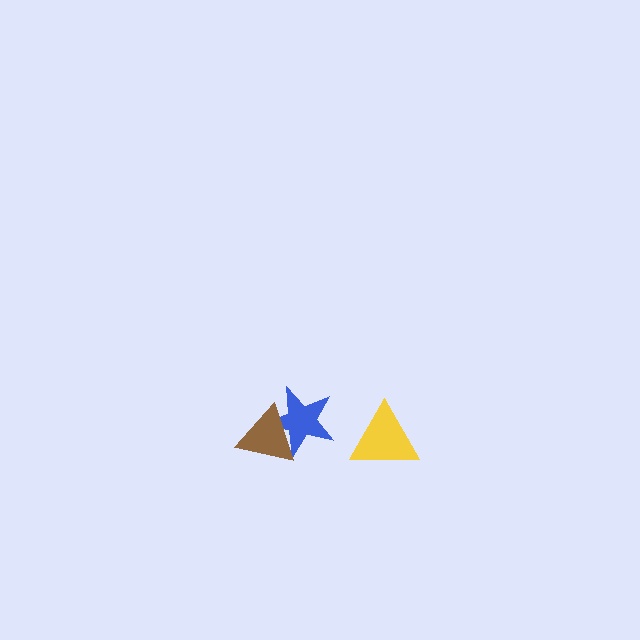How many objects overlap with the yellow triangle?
0 objects overlap with the yellow triangle.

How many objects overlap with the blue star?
1 object overlaps with the blue star.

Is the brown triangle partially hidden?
No, no other shape covers it.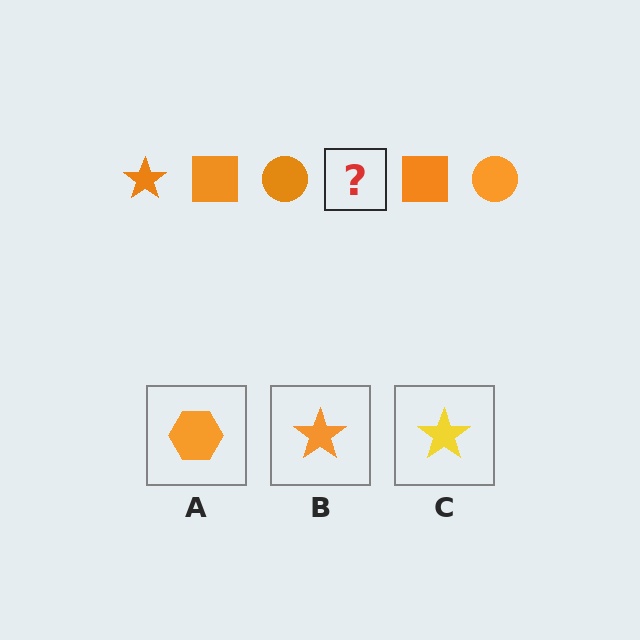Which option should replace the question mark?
Option B.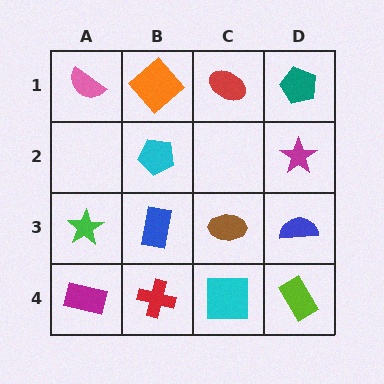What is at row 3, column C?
A brown ellipse.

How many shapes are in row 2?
2 shapes.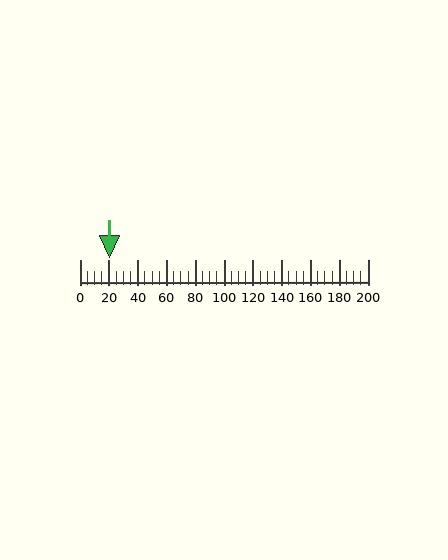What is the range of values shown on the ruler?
The ruler shows values from 0 to 200.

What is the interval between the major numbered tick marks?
The major tick marks are spaced 20 units apart.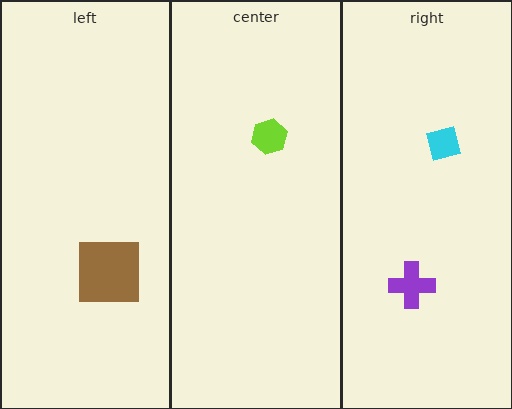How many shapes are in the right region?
2.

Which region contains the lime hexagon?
The center region.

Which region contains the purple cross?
The right region.